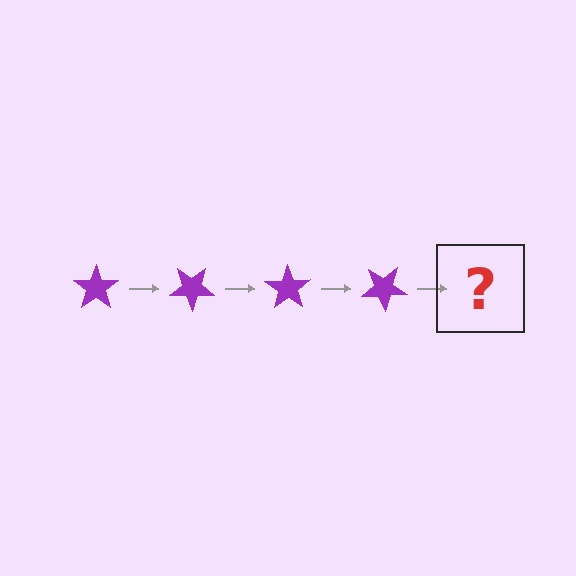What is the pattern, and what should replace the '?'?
The pattern is that the star rotates 35 degrees each step. The '?' should be a purple star rotated 140 degrees.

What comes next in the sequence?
The next element should be a purple star rotated 140 degrees.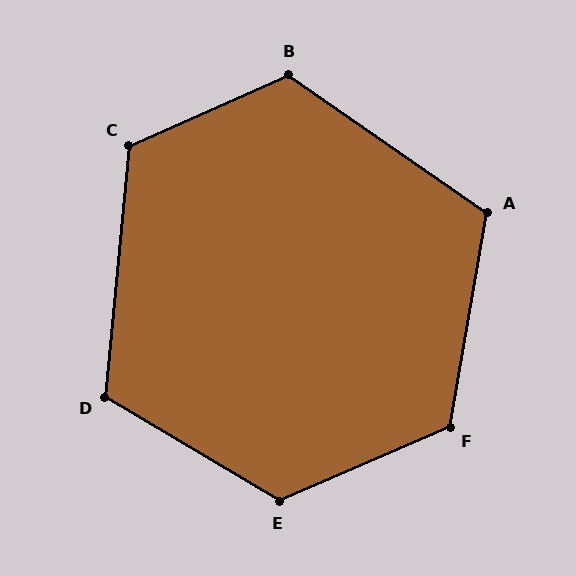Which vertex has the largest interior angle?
E, at approximately 126 degrees.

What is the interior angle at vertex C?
Approximately 120 degrees (obtuse).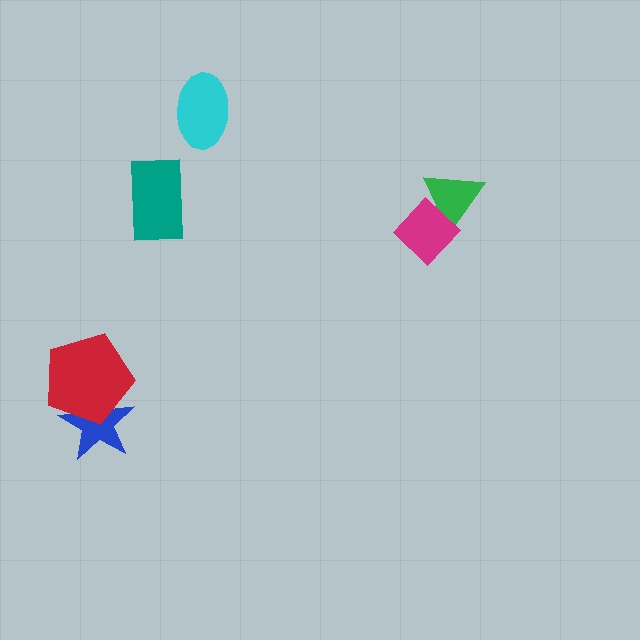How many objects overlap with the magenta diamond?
1 object overlaps with the magenta diamond.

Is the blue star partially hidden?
Yes, it is partially covered by another shape.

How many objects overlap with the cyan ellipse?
0 objects overlap with the cyan ellipse.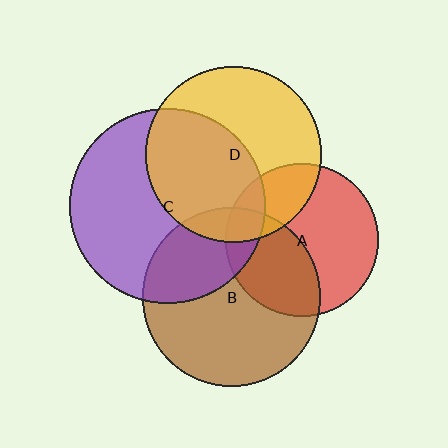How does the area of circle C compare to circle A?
Approximately 1.6 times.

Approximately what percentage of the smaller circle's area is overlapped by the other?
Approximately 10%.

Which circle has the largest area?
Circle C (purple).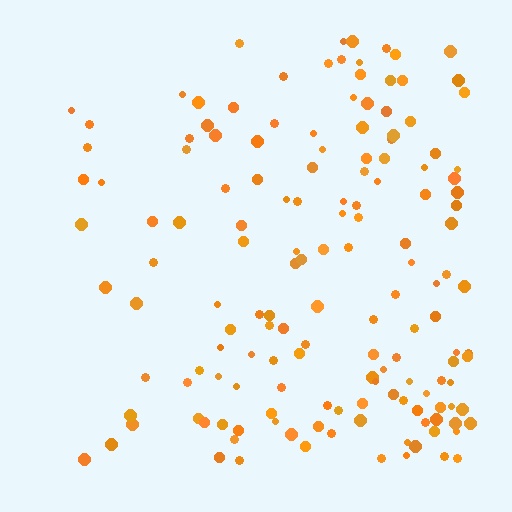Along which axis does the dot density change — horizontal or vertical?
Horizontal.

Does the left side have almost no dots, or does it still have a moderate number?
Still a moderate number, just noticeably fewer than the right.